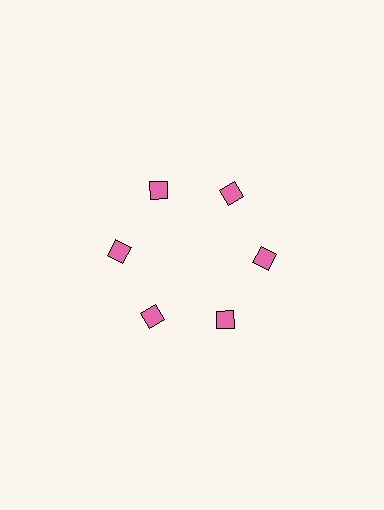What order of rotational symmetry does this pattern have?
This pattern has 6-fold rotational symmetry.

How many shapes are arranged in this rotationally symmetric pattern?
There are 6 shapes, arranged in 6 groups of 1.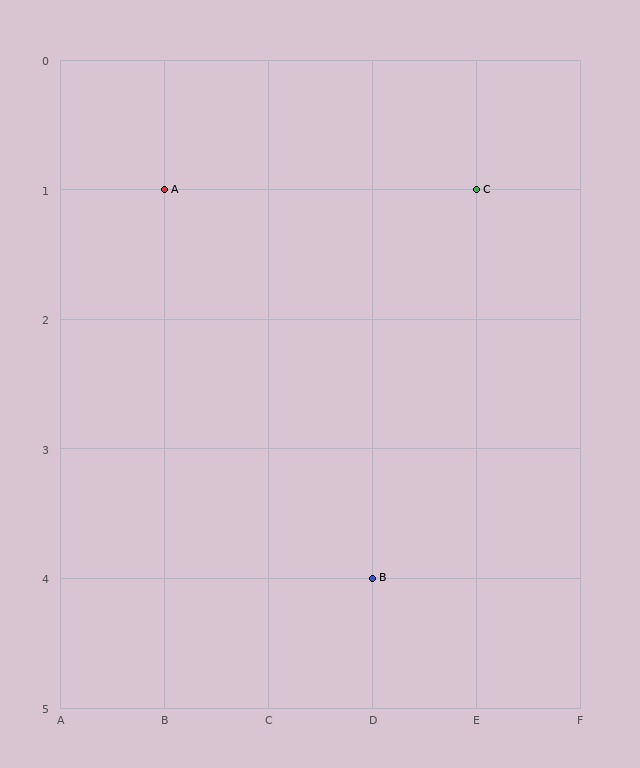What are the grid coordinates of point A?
Point A is at grid coordinates (B, 1).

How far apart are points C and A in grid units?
Points C and A are 3 columns apart.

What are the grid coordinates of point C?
Point C is at grid coordinates (E, 1).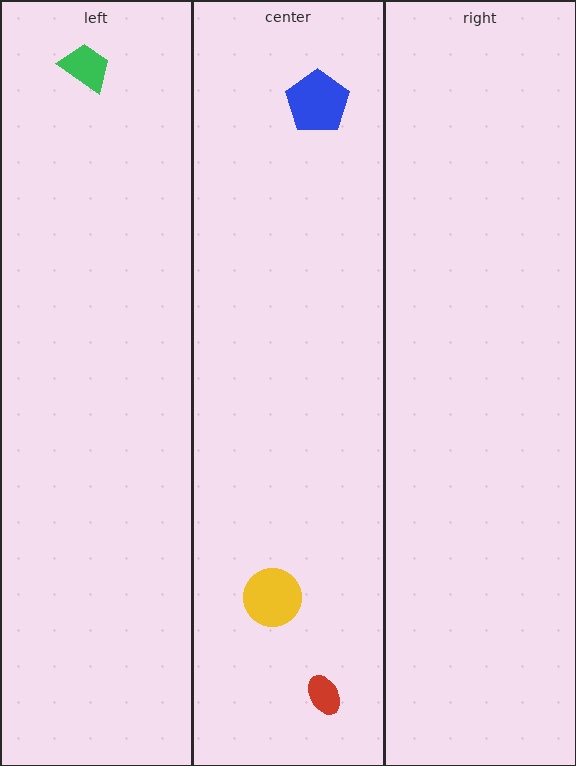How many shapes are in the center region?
3.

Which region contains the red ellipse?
The center region.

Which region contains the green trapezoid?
The left region.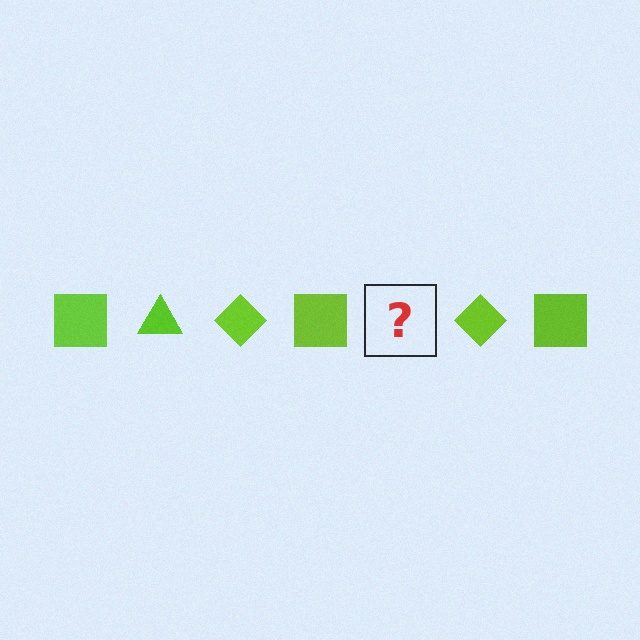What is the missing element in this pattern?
The missing element is a lime triangle.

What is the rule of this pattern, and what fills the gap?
The rule is that the pattern cycles through square, triangle, diamond shapes in lime. The gap should be filled with a lime triangle.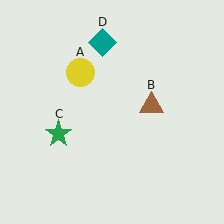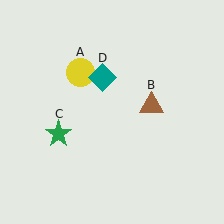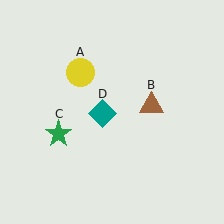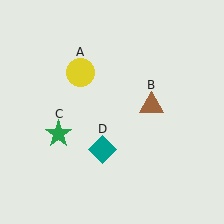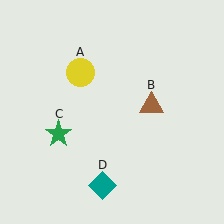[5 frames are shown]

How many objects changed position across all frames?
1 object changed position: teal diamond (object D).